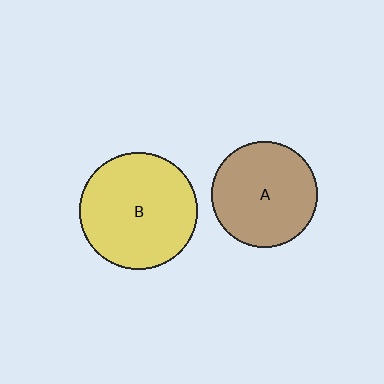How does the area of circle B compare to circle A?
Approximately 1.2 times.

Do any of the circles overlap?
No, none of the circles overlap.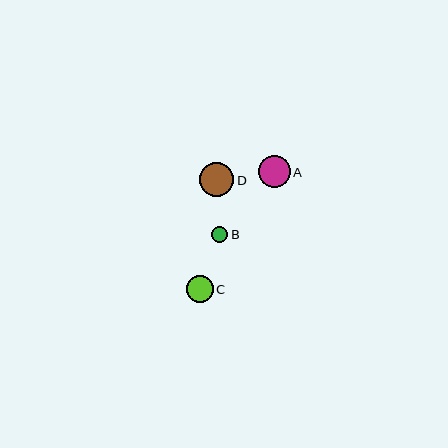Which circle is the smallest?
Circle B is the smallest with a size of approximately 16 pixels.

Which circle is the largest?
Circle D is the largest with a size of approximately 34 pixels.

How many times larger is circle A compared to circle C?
Circle A is approximately 1.2 times the size of circle C.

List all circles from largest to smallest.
From largest to smallest: D, A, C, B.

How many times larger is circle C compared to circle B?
Circle C is approximately 1.7 times the size of circle B.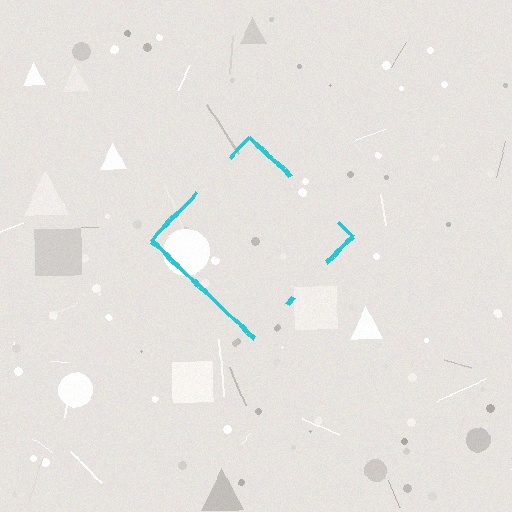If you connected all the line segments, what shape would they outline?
They would outline a diamond.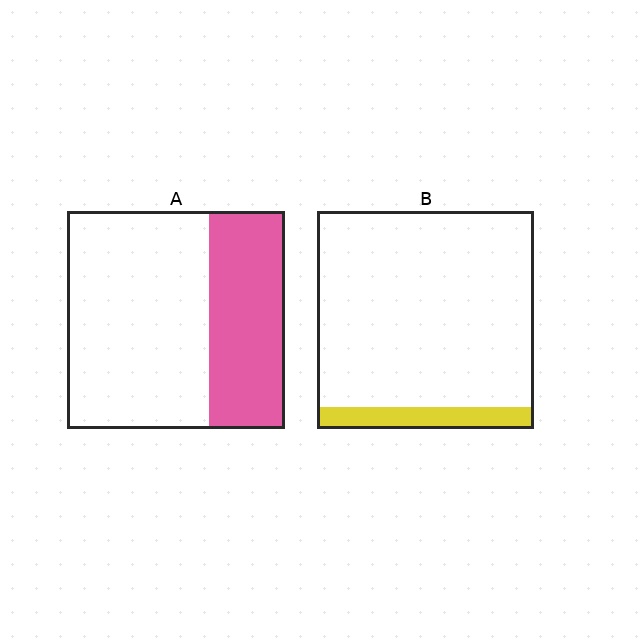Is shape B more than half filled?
No.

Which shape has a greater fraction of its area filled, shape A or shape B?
Shape A.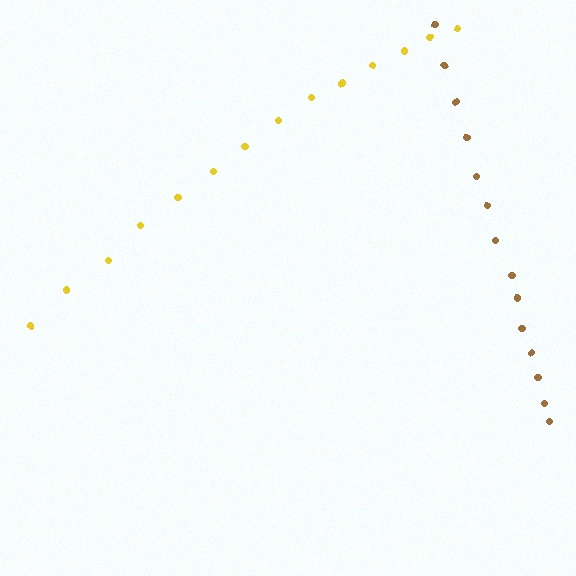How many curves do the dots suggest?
There are 2 distinct paths.